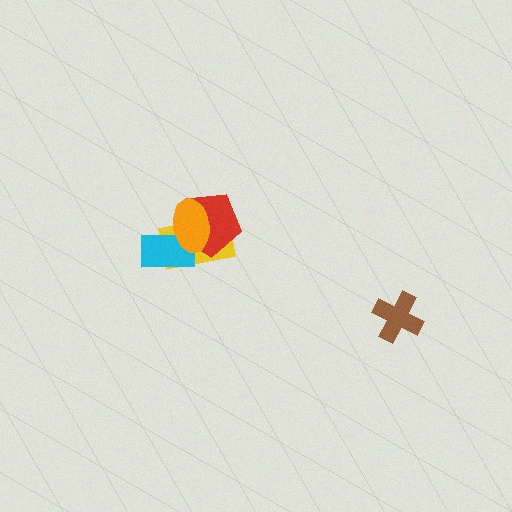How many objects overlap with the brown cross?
0 objects overlap with the brown cross.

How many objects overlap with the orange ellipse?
3 objects overlap with the orange ellipse.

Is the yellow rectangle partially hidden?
Yes, it is partially covered by another shape.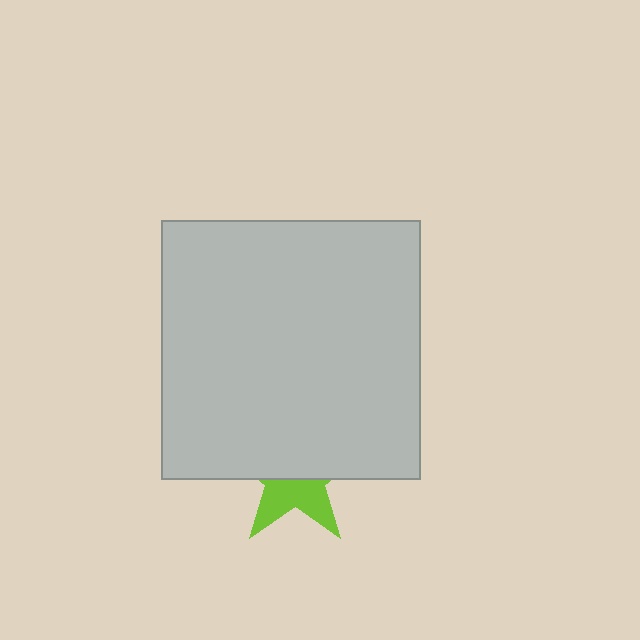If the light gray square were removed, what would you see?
You would see the complete lime star.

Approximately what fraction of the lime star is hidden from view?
Roughly 58% of the lime star is hidden behind the light gray square.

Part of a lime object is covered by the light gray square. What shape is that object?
It is a star.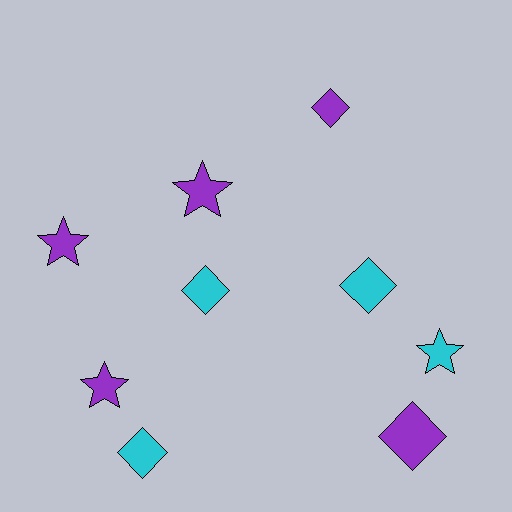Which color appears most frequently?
Purple, with 5 objects.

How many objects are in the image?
There are 9 objects.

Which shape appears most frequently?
Diamond, with 5 objects.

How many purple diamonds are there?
There are 2 purple diamonds.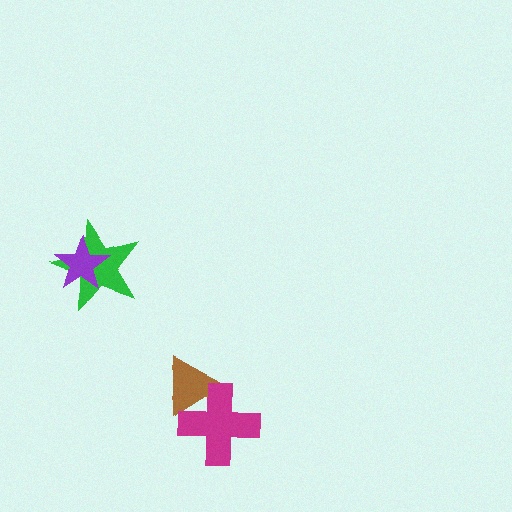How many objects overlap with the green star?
1 object overlaps with the green star.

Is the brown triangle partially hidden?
Yes, it is partially covered by another shape.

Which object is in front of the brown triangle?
The magenta cross is in front of the brown triangle.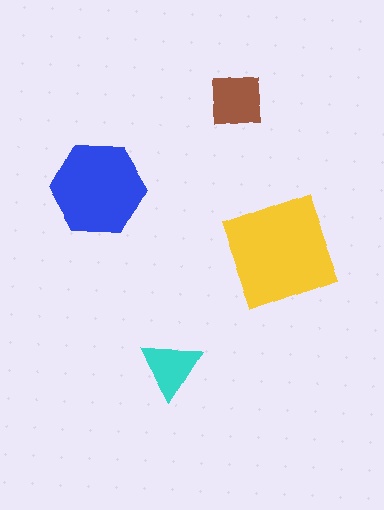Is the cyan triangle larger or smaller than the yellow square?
Smaller.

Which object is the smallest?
The cyan triangle.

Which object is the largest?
The yellow square.